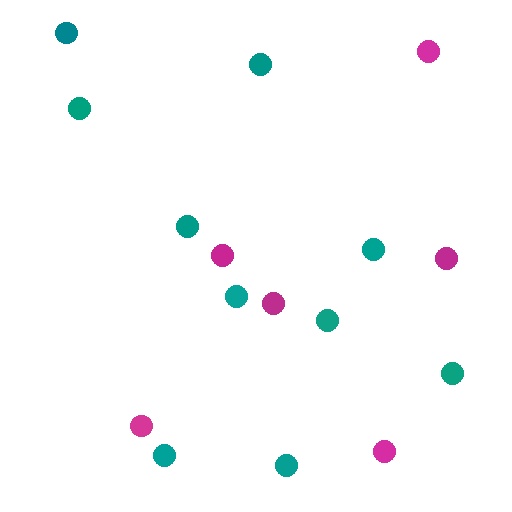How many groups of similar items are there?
There are 2 groups: one group of magenta circles (6) and one group of teal circles (10).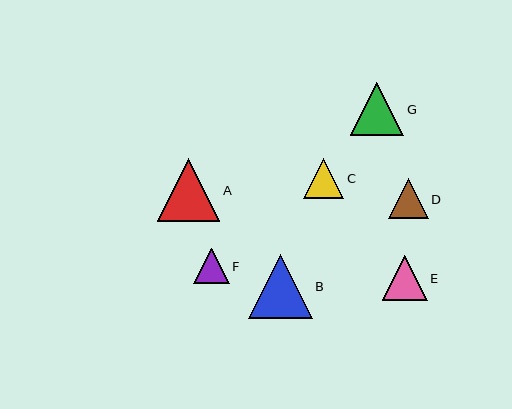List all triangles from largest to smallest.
From largest to smallest: B, A, G, E, C, D, F.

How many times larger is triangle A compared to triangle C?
Triangle A is approximately 1.6 times the size of triangle C.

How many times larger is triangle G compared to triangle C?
Triangle G is approximately 1.3 times the size of triangle C.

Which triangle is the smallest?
Triangle F is the smallest with a size of approximately 36 pixels.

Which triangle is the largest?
Triangle B is the largest with a size of approximately 64 pixels.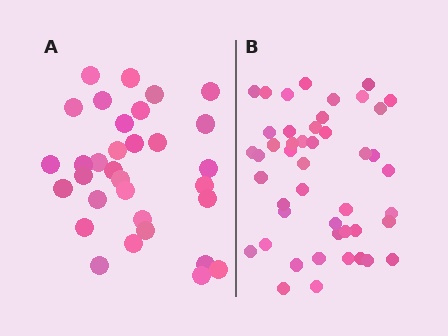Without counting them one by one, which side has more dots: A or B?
Region B (the right region) has more dots.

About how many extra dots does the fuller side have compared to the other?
Region B has approximately 15 more dots than region A.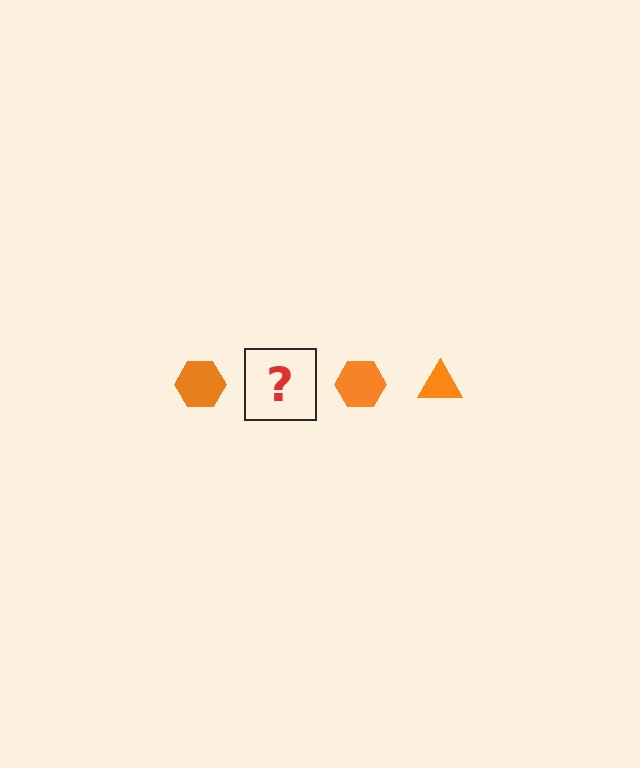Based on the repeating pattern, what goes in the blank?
The blank should be an orange triangle.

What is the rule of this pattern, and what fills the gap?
The rule is that the pattern cycles through hexagon, triangle shapes in orange. The gap should be filled with an orange triangle.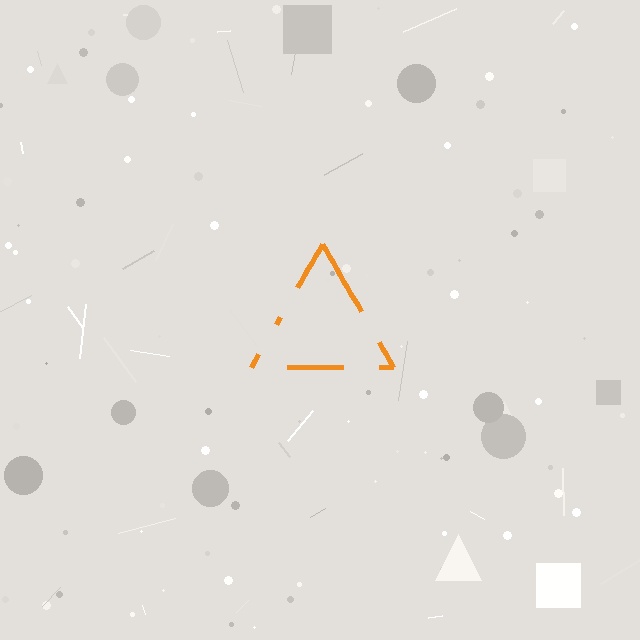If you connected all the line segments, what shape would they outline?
They would outline a triangle.